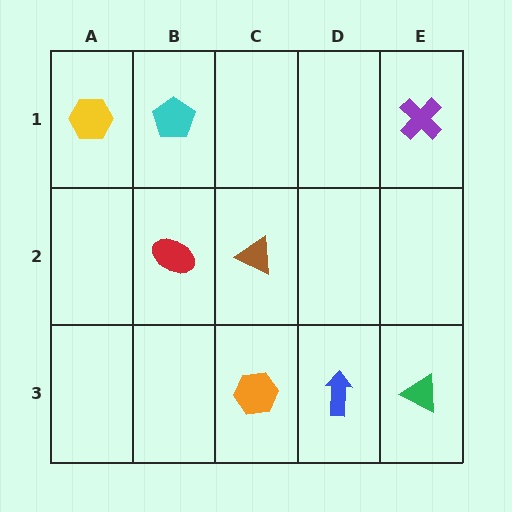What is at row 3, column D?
A blue arrow.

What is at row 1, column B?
A cyan pentagon.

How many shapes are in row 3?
3 shapes.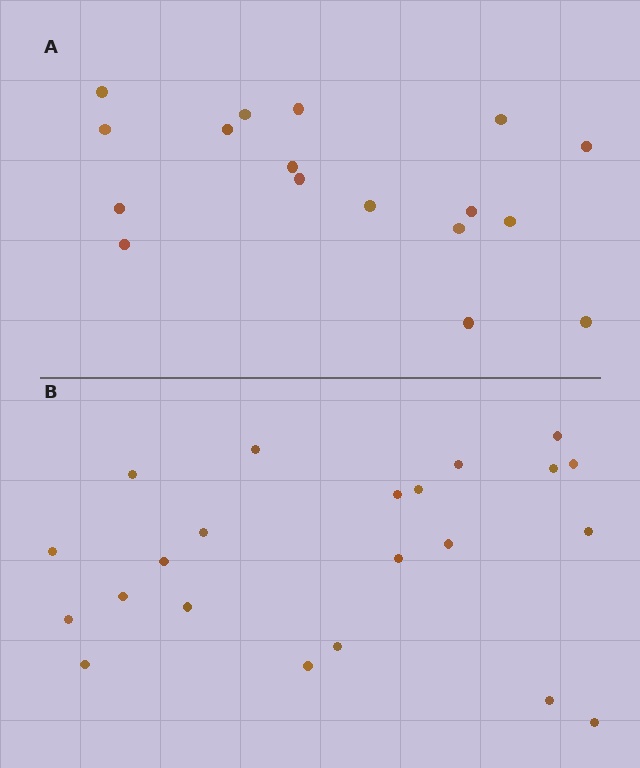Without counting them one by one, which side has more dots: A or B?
Region B (the bottom region) has more dots.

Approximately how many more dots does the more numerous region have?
Region B has about 5 more dots than region A.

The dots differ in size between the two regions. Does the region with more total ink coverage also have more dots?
No. Region A has more total ink coverage because its dots are larger, but region B actually contains more individual dots. Total area can be misleading — the number of items is what matters here.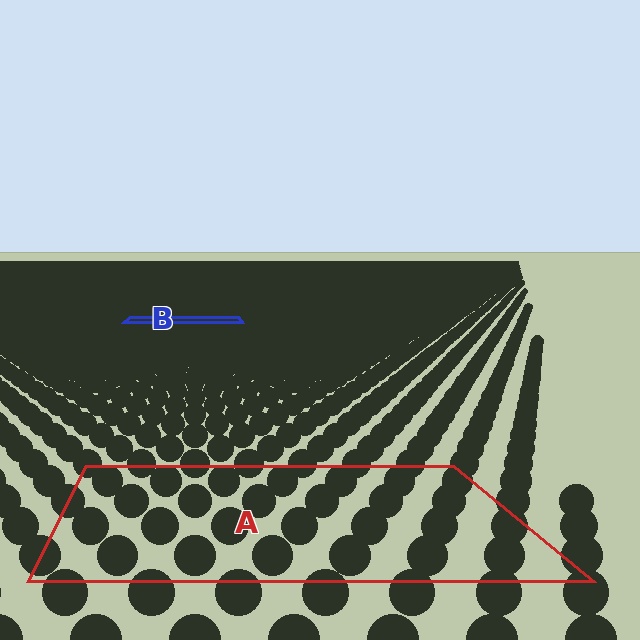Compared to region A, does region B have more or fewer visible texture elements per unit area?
Region B has more texture elements per unit area — they are packed more densely because it is farther away.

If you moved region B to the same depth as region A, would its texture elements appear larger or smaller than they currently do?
They would appear larger. At a closer depth, the same texture elements are projected at a bigger on-screen size.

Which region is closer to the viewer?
Region A is closer. The texture elements there are larger and more spread out.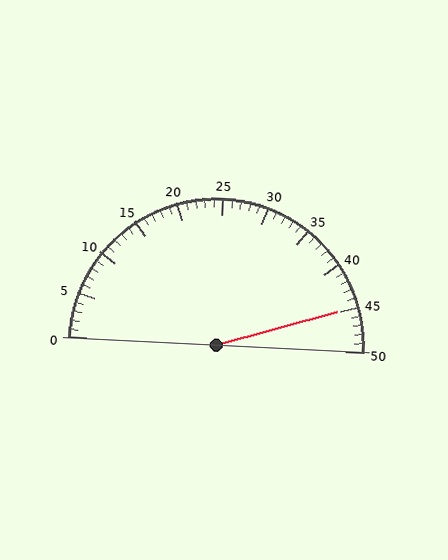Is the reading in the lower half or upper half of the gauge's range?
The reading is in the upper half of the range (0 to 50).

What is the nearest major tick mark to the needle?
The nearest major tick mark is 45.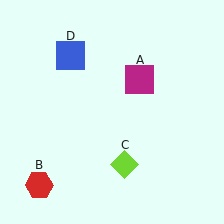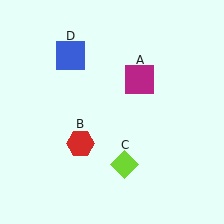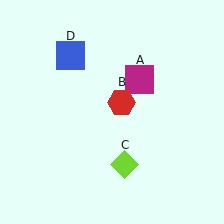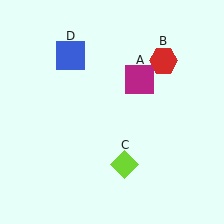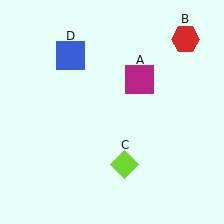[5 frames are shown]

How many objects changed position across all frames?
1 object changed position: red hexagon (object B).